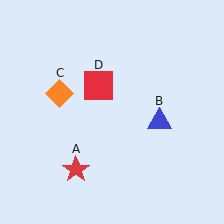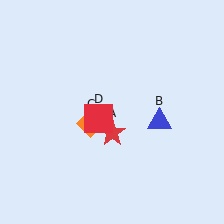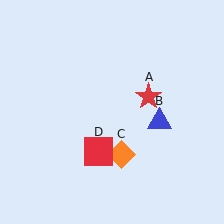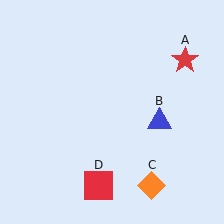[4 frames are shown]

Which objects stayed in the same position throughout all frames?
Blue triangle (object B) remained stationary.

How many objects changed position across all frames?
3 objects changed position: red star (object A), orange diamond (object C), red square (object D).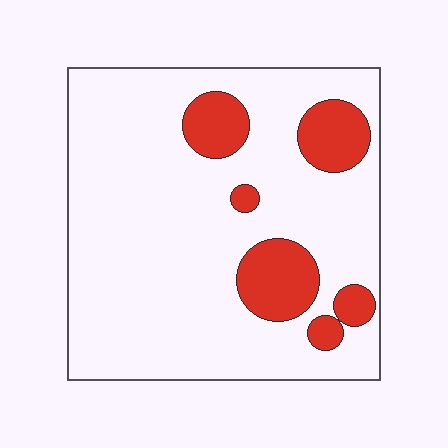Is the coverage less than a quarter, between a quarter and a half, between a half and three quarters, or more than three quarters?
Less than a quarter.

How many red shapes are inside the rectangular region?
6.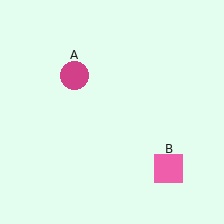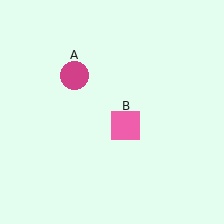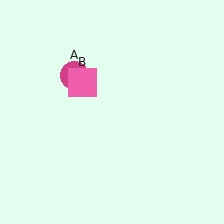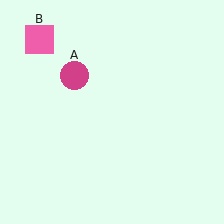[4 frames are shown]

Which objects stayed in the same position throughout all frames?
Magenta circle (object A) remained stationary.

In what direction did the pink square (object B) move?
The pink square (object B) moved up and to the left.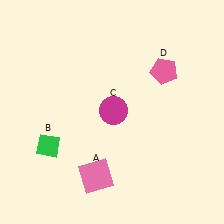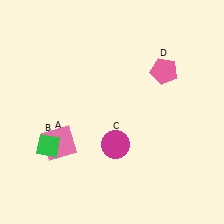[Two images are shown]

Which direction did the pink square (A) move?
The pink square (A) moved left.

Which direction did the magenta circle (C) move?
The magenta circle (C) moved down.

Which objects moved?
The objects that moved are: the pink square (A), the magenta circle (C).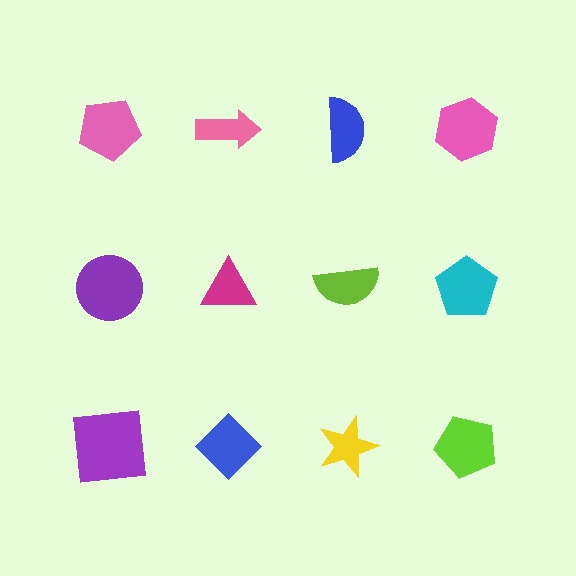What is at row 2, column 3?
A lime semicircle.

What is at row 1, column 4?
A pink hexagon.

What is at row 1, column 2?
A pink arrow.